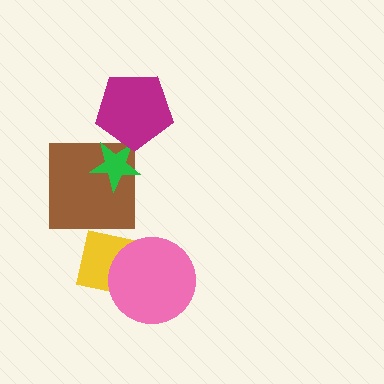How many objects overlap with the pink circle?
1 object overlaps with the pink circle.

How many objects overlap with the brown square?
1 object overlaps with the brown square.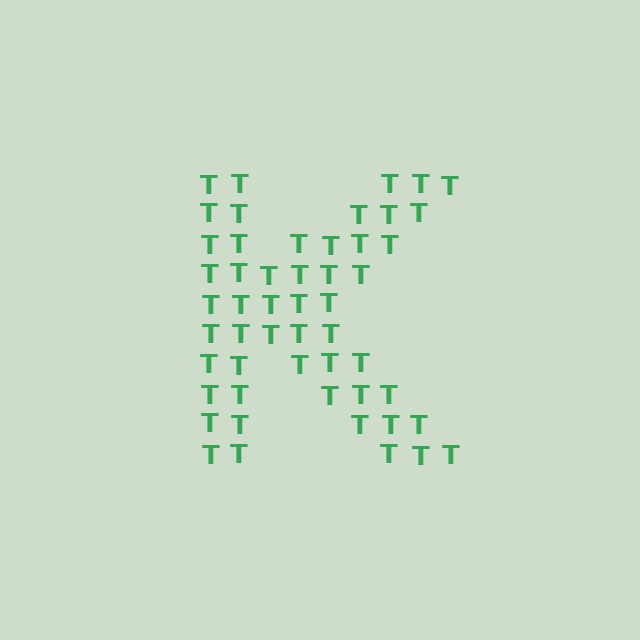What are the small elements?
The small elements are letter T's.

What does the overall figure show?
The overall figure shows the letter K.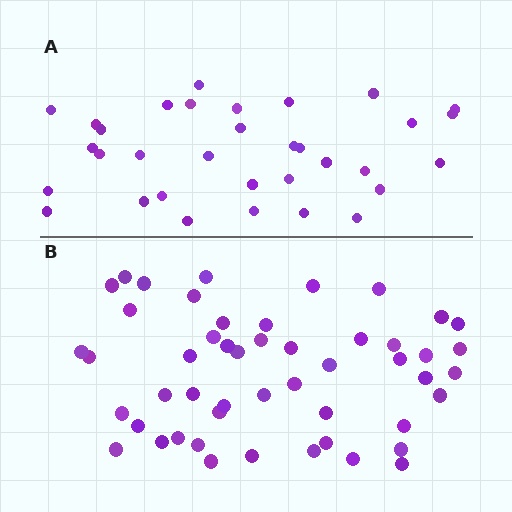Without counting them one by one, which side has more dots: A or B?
Region B (the bottom region) has more dots.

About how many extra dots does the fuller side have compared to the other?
Region B has approximately 15 more dots than region A.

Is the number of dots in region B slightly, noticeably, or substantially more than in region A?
Region B has substantially more. The ratio is roughly 1.5 to 1.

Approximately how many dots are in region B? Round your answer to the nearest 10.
About 50 dots.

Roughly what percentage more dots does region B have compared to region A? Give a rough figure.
About 50% more.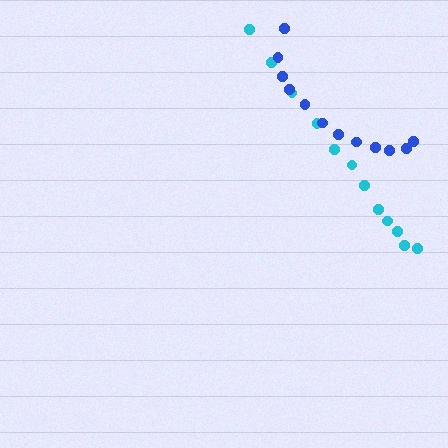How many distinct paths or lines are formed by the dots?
There are 2 distinct paths.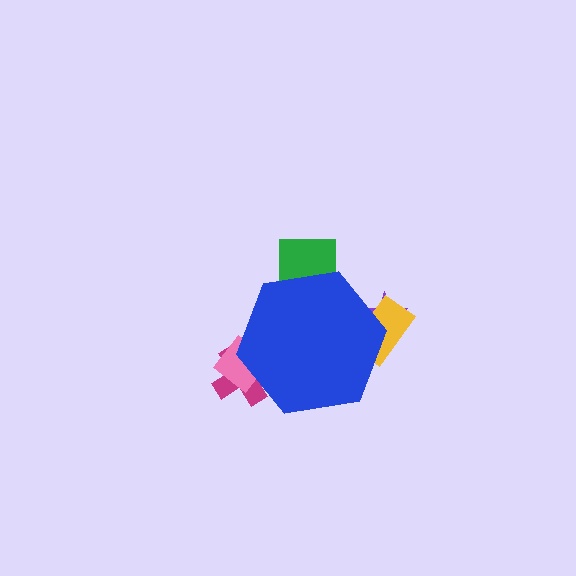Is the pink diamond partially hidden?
Yes, the pink diamond is partially hidden behind the blue hexagon.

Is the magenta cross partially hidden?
Yes, the magenta cross is partially hidden behind the blue hexagon.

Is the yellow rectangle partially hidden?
Yes, the yellow rectangle is partially hidden behind the blue hexagon.